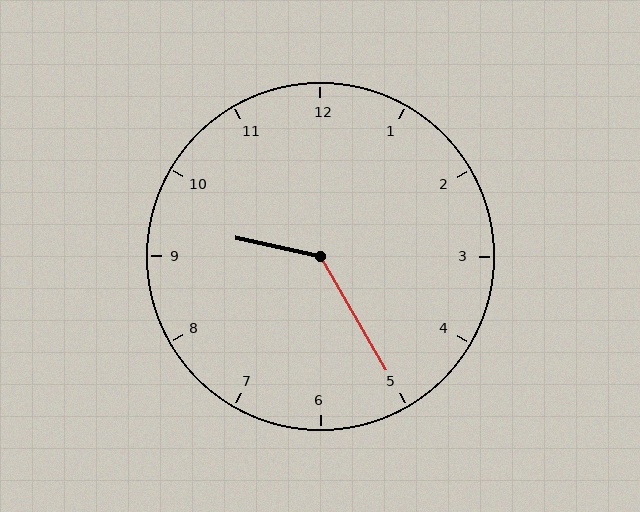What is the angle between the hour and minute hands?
Approximately 132 degrees.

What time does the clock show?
9:25.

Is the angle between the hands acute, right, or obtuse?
It is obtuse.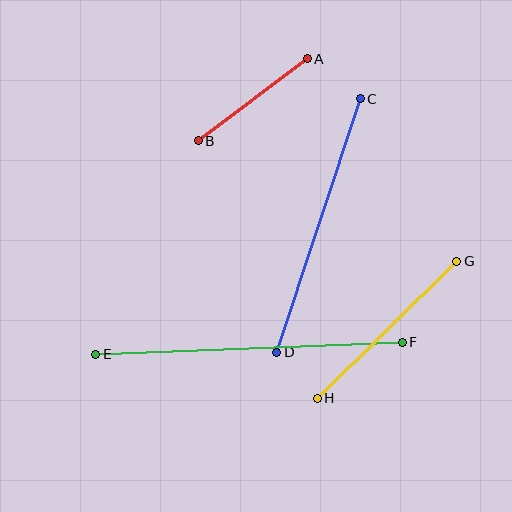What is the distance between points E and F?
The distance is approximately 307 pixels.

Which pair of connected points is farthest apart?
Points E and F are farthest apart.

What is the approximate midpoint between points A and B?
The midpoint is at approximately (253, 100) pixels.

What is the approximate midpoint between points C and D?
The midpoint is at approximately (318, 225) pixels.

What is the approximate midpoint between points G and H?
The midpoint is at approximately (387, 330) pixels.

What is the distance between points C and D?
The distance is approximately 267 pixels.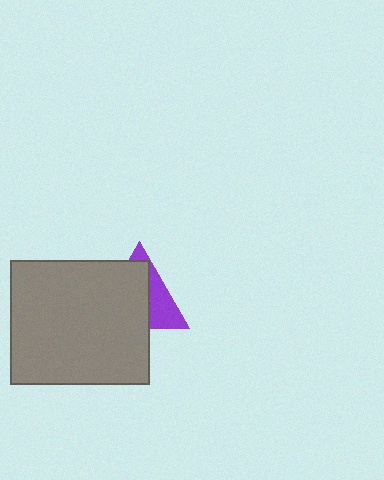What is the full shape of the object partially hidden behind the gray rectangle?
The partially hidden object is a purple triangle.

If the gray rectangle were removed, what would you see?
You would see the complete purple triangle.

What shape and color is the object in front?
The object in front is a gray rectangle.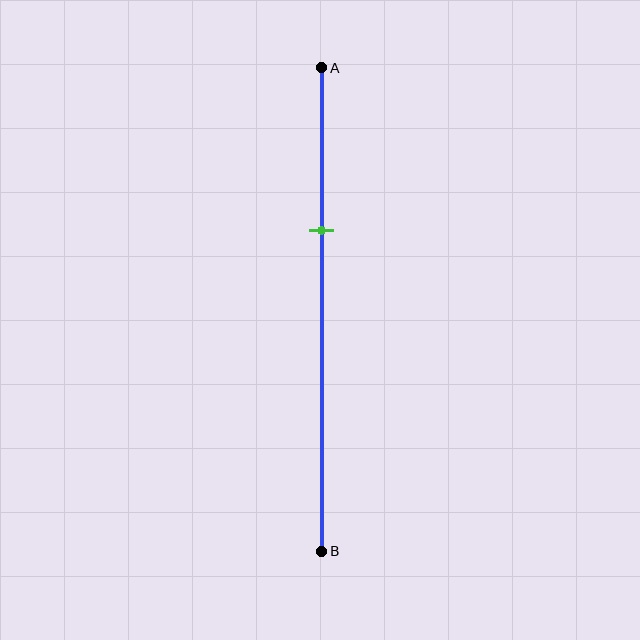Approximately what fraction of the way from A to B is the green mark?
The green mark is approximately 35% of the way from A to B.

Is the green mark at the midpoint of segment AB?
No, the mark is at about 35% from A, not at the 50% midpoint.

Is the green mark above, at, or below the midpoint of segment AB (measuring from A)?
The green mark is above the midpoint of segment AB.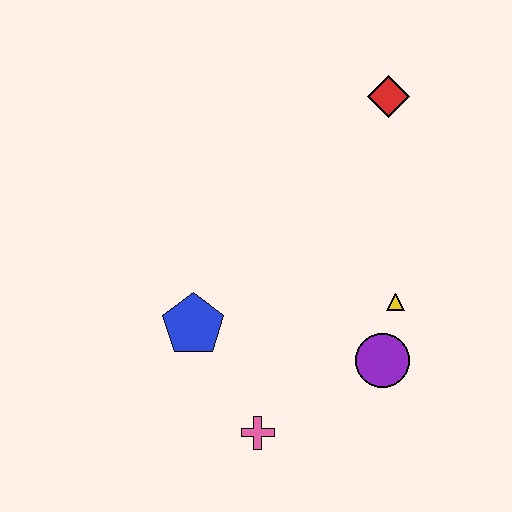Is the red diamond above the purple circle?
Yes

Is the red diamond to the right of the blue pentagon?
Yes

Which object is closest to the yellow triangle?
The purple circle is closest to the yellow triangle.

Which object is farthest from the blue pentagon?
The red diamond is farthest from the blue pentagon.